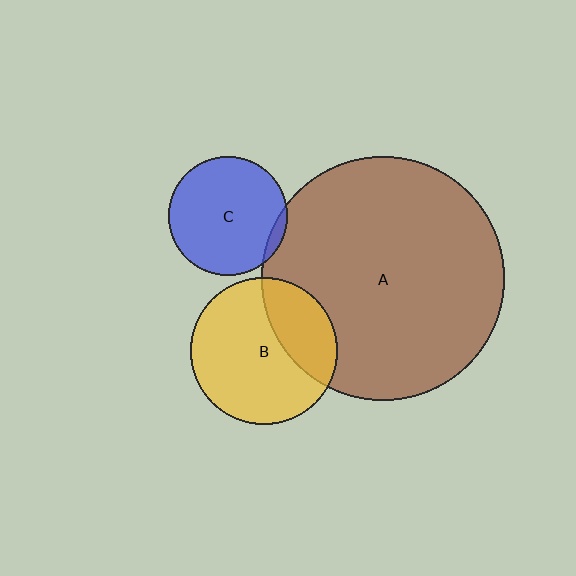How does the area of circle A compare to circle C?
Approximately 4.2 times.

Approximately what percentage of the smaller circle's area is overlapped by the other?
Approximately 5%.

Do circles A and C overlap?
Yes.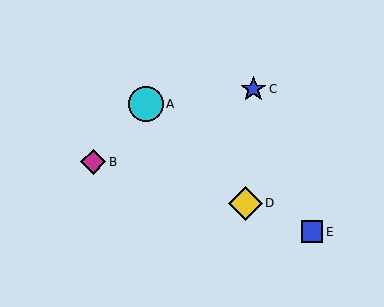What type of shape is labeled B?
Shape B is a magenta diamond.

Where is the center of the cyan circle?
The center of the cyan circle is at (146, 104).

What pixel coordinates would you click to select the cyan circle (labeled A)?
Click at (146, 104) to select the cyan circle A.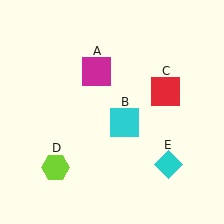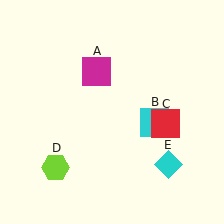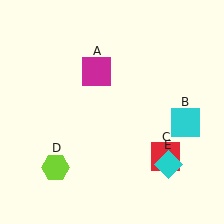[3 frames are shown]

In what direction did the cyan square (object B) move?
The cyan square (object B) moved right.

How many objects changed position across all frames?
2 objects changed position: cyan square (object B), red square (object C).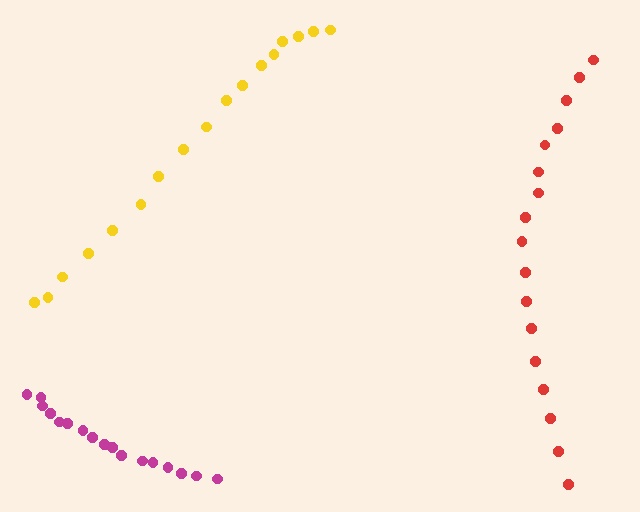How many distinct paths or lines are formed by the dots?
There are 3 distinct paths.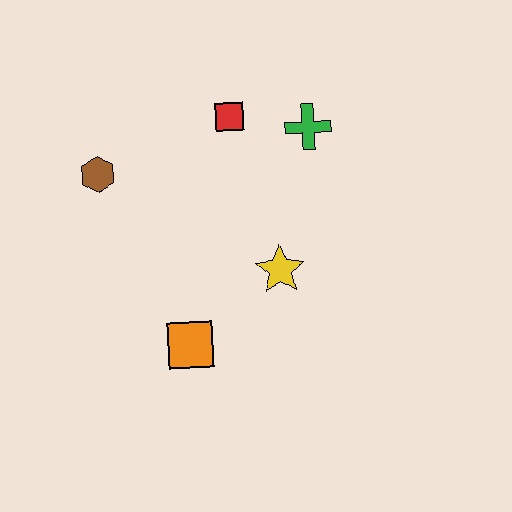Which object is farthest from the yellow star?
The brown hexagon is farthest from the yellow star.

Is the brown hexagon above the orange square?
Yes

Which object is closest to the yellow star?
The orange square is closest to the yellow star.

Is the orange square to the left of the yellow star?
Yes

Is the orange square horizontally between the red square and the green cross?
No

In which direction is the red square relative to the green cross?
The red square is to the left of the green cross.